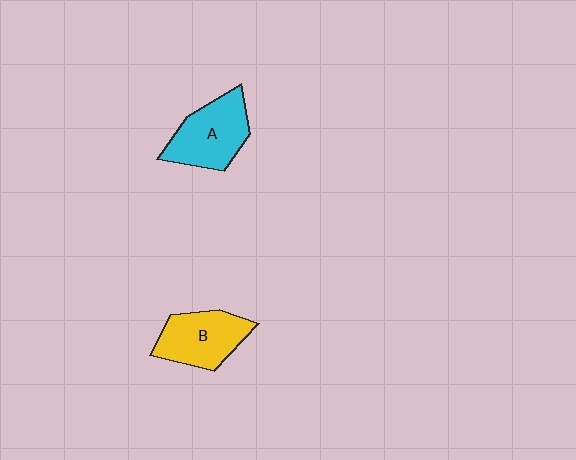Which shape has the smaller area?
Shape B (yellow).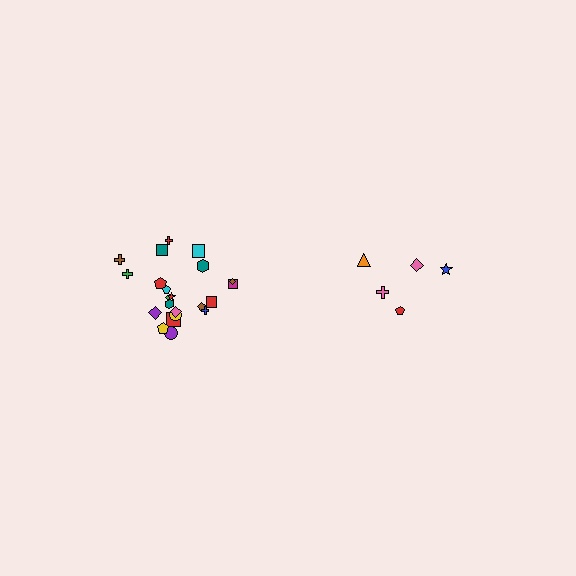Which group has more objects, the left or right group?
The left group.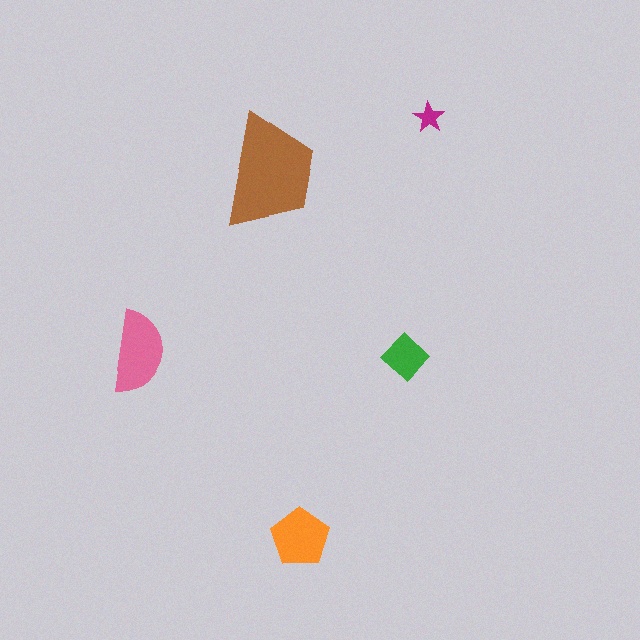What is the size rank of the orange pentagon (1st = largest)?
3rd.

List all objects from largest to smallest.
The brown trapezoid, the pink semicircle, the orange pentagon, the green diamond, the magenta star.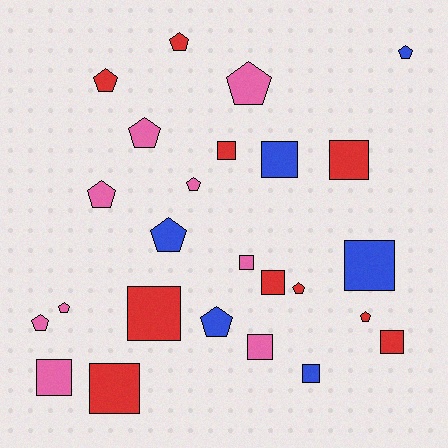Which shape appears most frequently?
Pentagon, with 13 objects.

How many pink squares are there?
There are 3 pink squares.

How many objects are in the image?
There are 25 objects.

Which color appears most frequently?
Red, with 10 objects.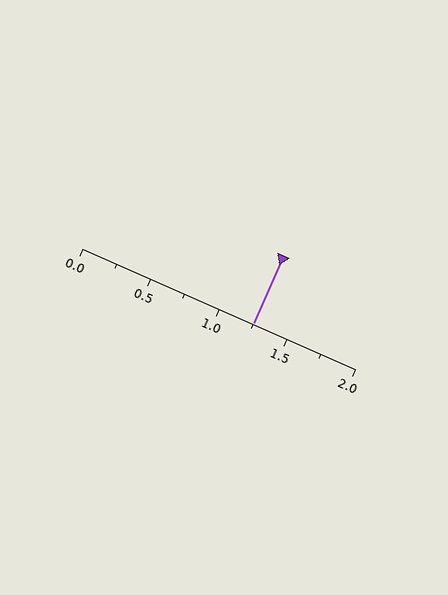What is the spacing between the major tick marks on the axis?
The major ticks are spaced 0.5 apart.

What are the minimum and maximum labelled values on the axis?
The axis runs from 0.0 to 2.0.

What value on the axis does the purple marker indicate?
The marker indicates approximately 1.25.